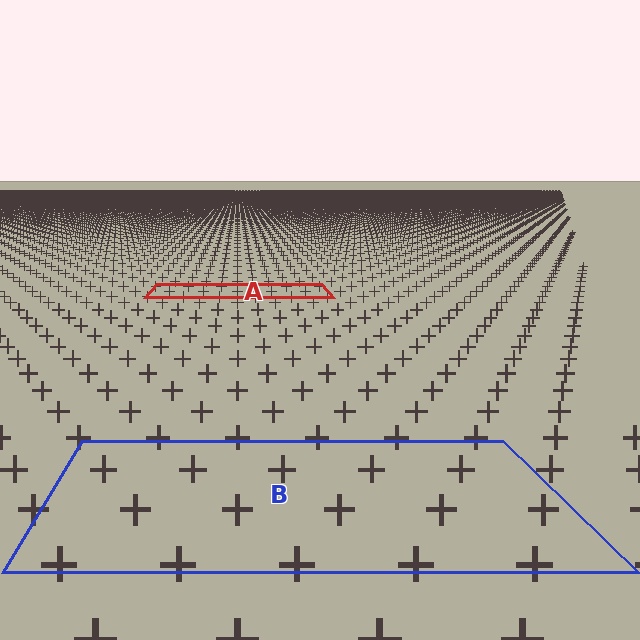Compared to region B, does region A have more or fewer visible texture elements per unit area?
Region A has more texture elements per unit area — they are packed more densely because it is farther away.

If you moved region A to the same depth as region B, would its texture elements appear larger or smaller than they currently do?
They would appear larger. At a closer depth, the same texture elements are projected at a bigger on-screen size.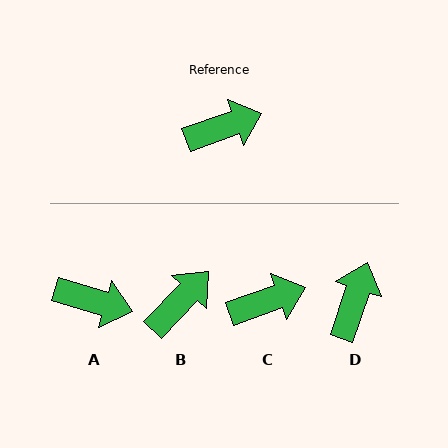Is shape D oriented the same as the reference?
No, it is off by about 52 degrees.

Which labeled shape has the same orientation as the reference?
C.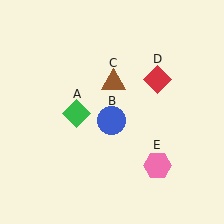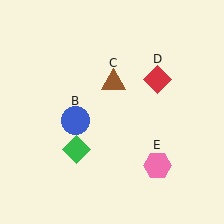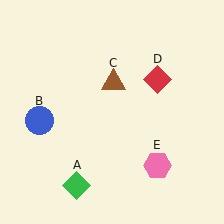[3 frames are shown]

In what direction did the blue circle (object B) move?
The blue circle (object B) moved left.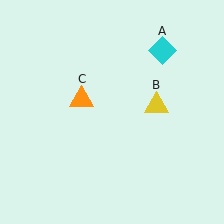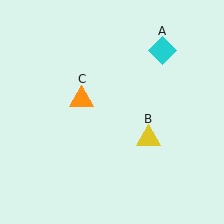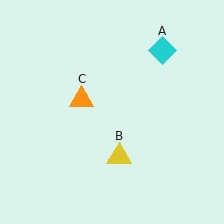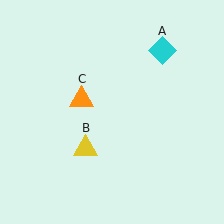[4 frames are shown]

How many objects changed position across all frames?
1 object changed position: yellow triangle (object B).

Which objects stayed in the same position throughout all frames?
Cyan diamond (object A) and orange triangle (object C) remained stationary.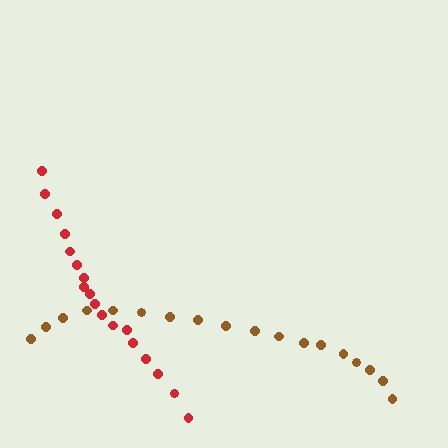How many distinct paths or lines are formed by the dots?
There are 2 distinct paths.